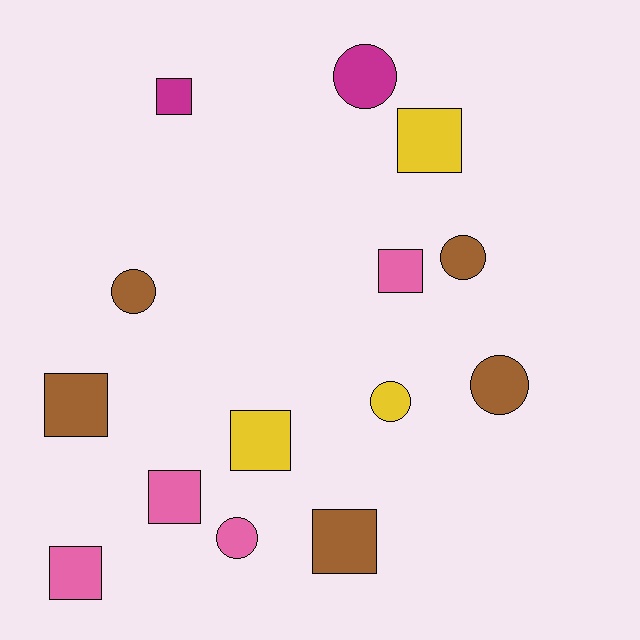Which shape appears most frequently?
Square, with 8 objects.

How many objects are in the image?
There are 14 objects.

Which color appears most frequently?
Brown, with 5 objects.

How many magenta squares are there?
There is 1 magenta square.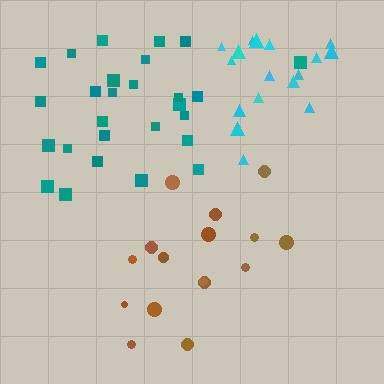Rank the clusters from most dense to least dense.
teal, cyan, brown.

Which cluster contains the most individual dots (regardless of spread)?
Teal (27).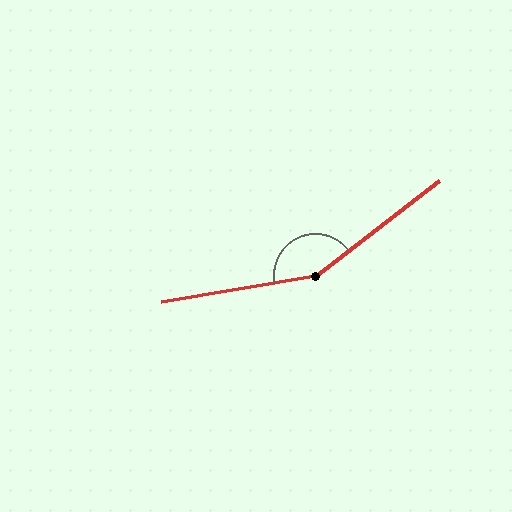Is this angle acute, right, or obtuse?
It is obtuse.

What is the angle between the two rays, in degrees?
Approximately 152 degrees.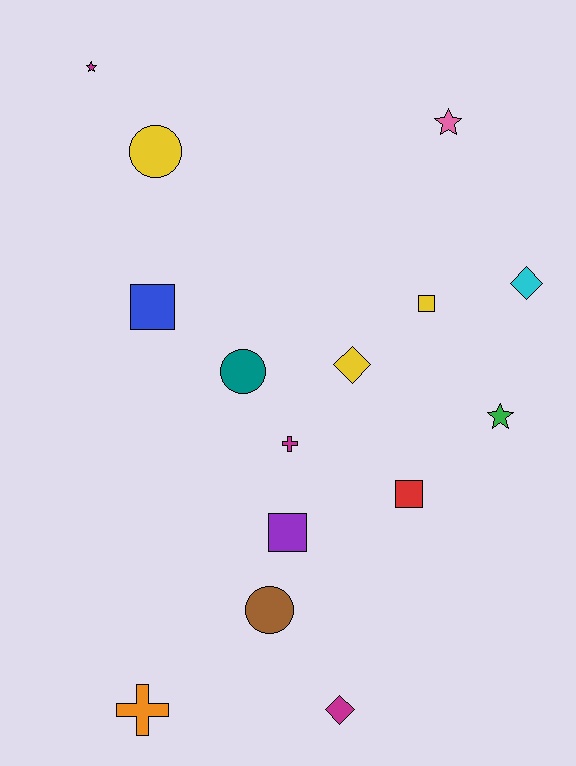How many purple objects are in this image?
There is 1 purple object.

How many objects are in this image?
There are 15 objects.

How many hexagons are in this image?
There are no hexagons.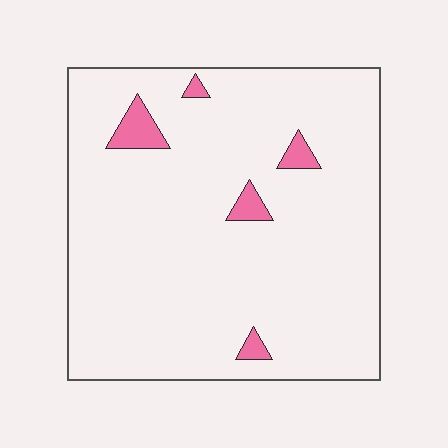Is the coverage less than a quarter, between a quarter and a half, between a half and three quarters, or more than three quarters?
Less than a quarter.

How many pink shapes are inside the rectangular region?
5.